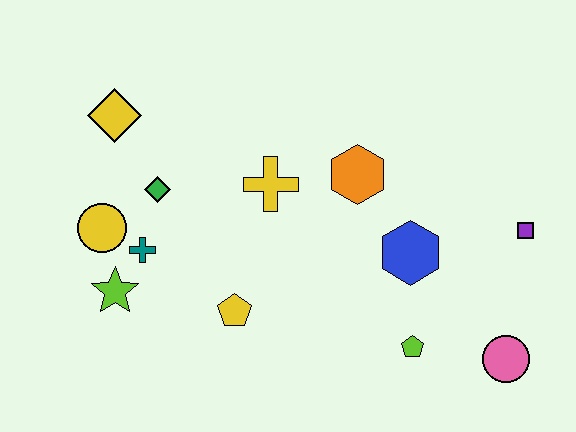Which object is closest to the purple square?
The blue hexagon is closest to the purple square.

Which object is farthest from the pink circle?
The yellow diamond is farthest from the pink circle.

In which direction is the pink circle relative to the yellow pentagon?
The pink circle is to the right of the yellow pentagon.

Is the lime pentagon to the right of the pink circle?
No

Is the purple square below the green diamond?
Yes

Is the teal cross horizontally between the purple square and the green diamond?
No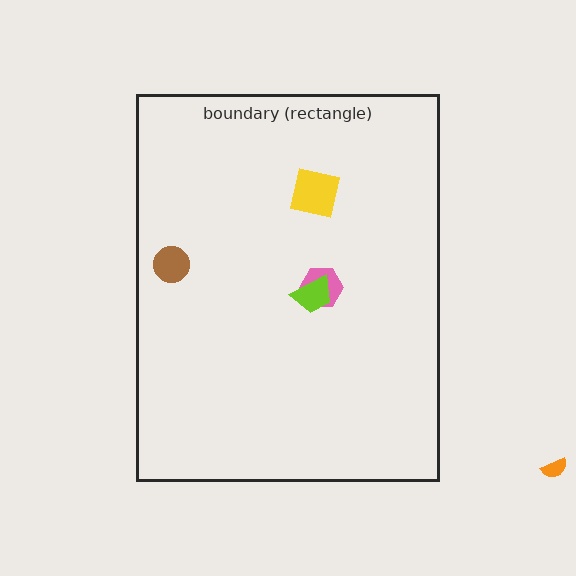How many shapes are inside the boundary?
4 inside, 1 outside.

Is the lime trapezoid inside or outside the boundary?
Inside.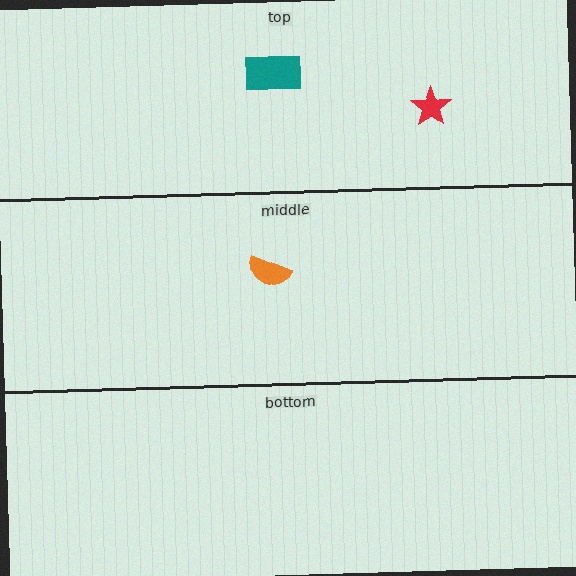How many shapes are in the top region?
2.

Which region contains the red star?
The top region.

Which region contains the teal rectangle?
The top region.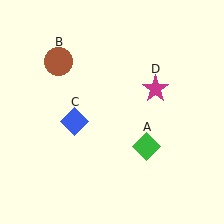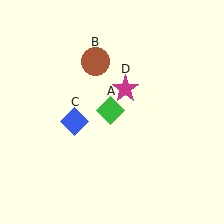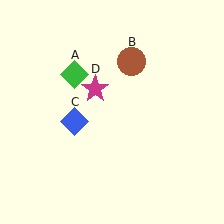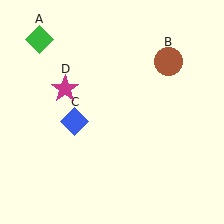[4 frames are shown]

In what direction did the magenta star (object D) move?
The magenta star (object D) moved left.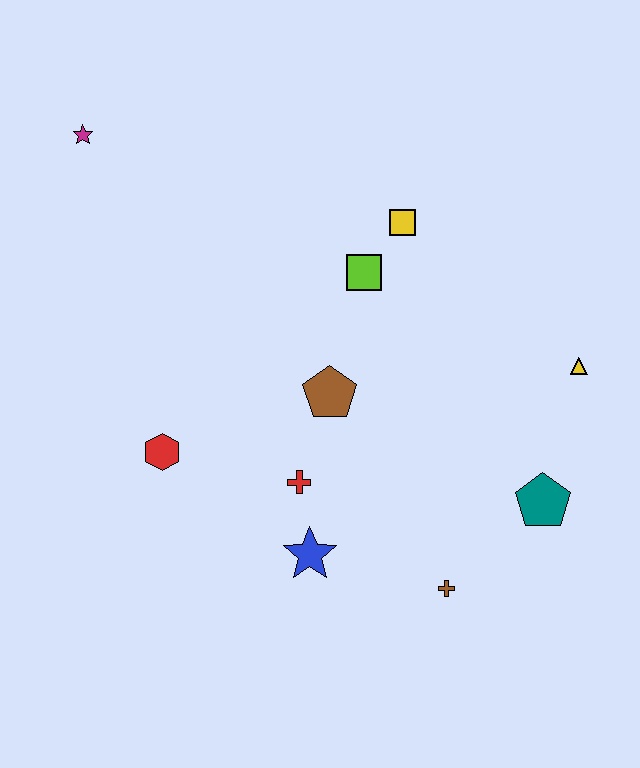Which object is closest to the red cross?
The blue star is closest to the red cross.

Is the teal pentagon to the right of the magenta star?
Yes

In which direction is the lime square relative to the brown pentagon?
The lime square is above the brown pentagon.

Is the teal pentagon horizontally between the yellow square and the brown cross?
No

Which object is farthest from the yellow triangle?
The magenta star is farthest from the yellow triangle.